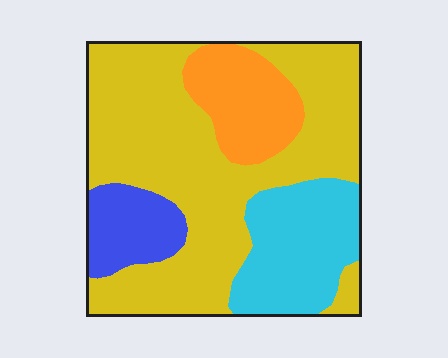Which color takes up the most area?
Yellow, at roughly 60%.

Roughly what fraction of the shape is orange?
Orange takes up less than a quarter of the shape.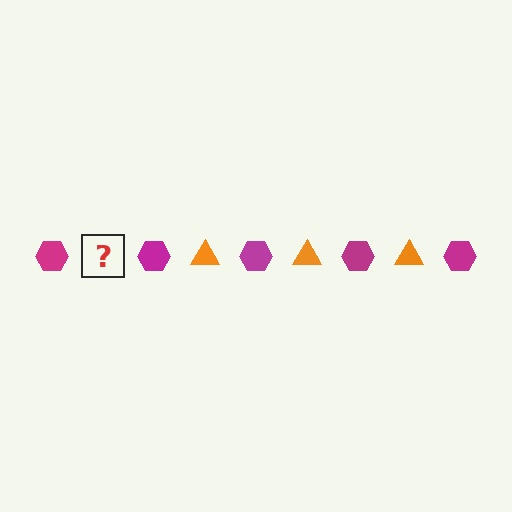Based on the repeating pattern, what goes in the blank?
The blank should be an orange triangle.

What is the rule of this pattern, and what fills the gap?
The rule is that the pattern alternates between magenta hexagon and orange triangle. The gap should be filled with an orange triangle.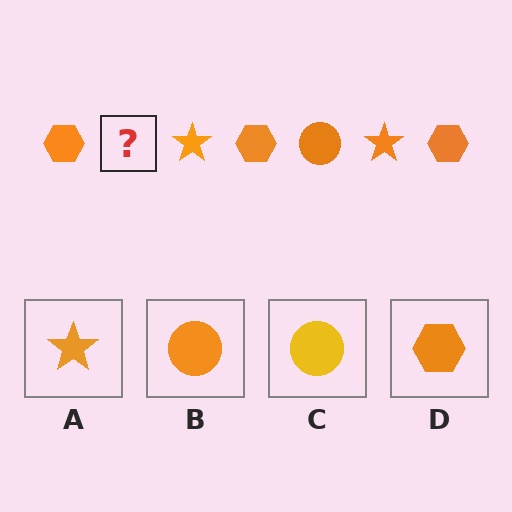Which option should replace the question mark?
Option B.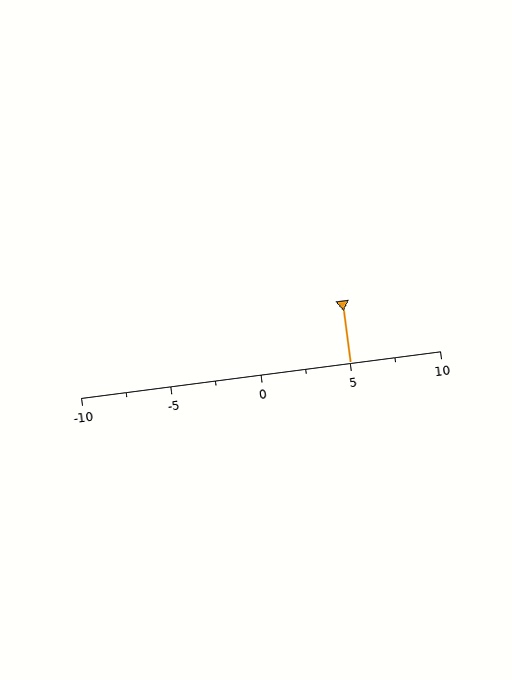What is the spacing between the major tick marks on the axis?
The major ticks are spaced 5 apart.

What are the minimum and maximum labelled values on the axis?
The axis runs from -10 to 10.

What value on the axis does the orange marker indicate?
The marker indicates approximately 5.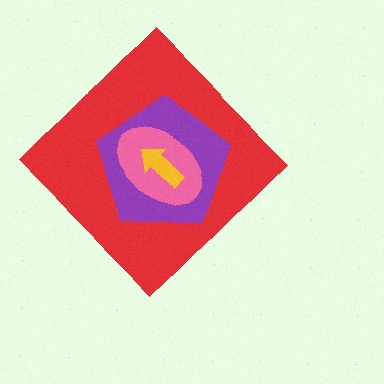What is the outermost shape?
The red diamond.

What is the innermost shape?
The yellow arrow.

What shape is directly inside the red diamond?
The purple pentagon.